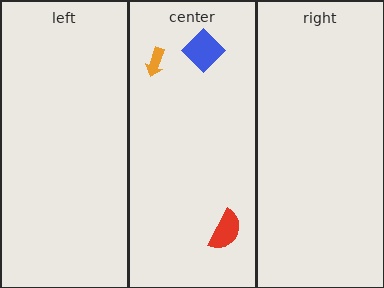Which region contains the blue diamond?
The center region.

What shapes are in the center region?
The blue diamond, the red semicircle, the orange arrow.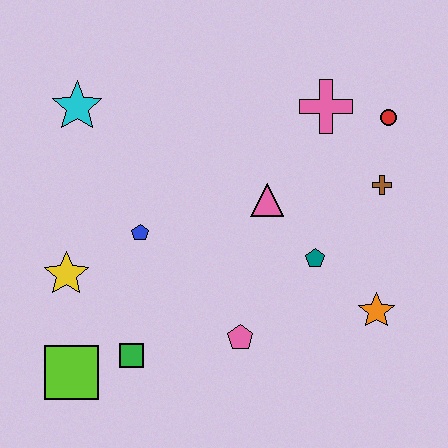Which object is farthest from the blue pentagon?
The red circle is farthest from the blue pentagon.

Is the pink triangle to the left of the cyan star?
No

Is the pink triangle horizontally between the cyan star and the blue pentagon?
No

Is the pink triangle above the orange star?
Yes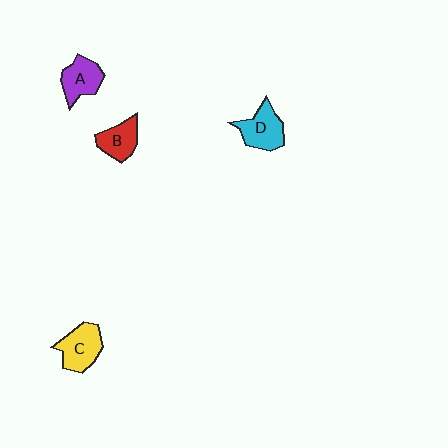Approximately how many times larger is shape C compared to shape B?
Approximately 1.3 times.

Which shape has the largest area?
Shape C (yellow).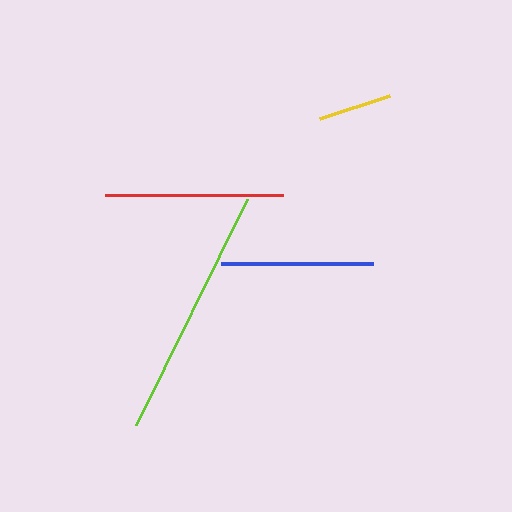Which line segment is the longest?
The lime line is the longest at approximately 252 pixels.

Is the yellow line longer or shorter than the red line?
The red line is longer than the yellow line.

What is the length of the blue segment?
The blue segment is approximately 151 pixels long.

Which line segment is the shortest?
The yellow line is the shortest at approximately 73 pixels.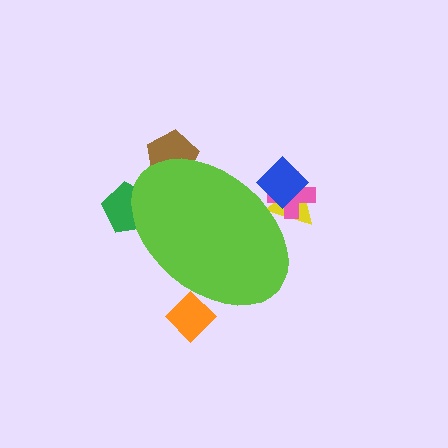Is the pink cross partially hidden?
Yes, the pink cross is partially hidden behind the lime ellipse.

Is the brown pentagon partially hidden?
Yes, the brown pentagon is partially hidden behind the lime ellipse.